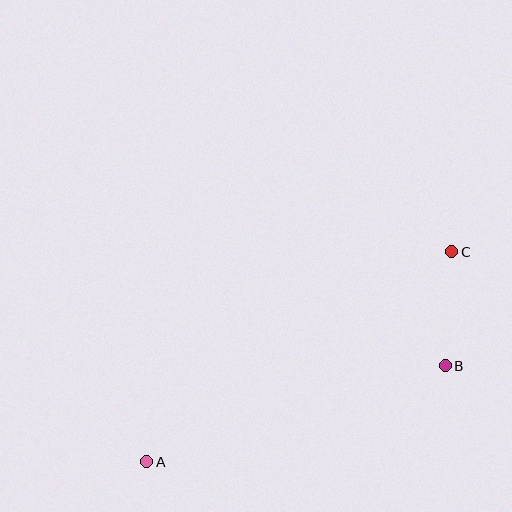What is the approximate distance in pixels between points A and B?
The distance between A and B is approximately 313 pixels.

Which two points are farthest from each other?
Points A and C are farthest from each other.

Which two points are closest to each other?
Points B and C are closest to each other.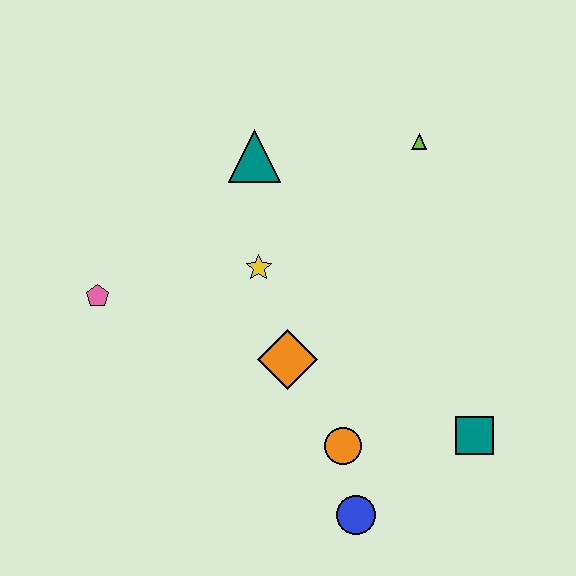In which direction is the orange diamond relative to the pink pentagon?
The orange diamond is to the right of the pink pentagon.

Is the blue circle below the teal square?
Yes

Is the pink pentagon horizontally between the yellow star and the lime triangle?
No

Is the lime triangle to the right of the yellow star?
Yes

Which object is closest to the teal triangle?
The yellow star is closest to the teal triangle.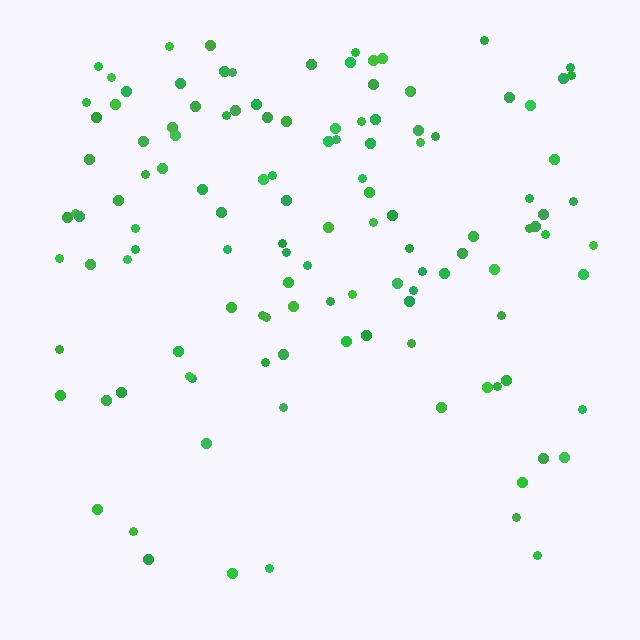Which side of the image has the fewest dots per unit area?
The bottom.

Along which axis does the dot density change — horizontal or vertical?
Vertical.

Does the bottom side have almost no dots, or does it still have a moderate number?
Still a moderate number, just noticeably fewer than the top.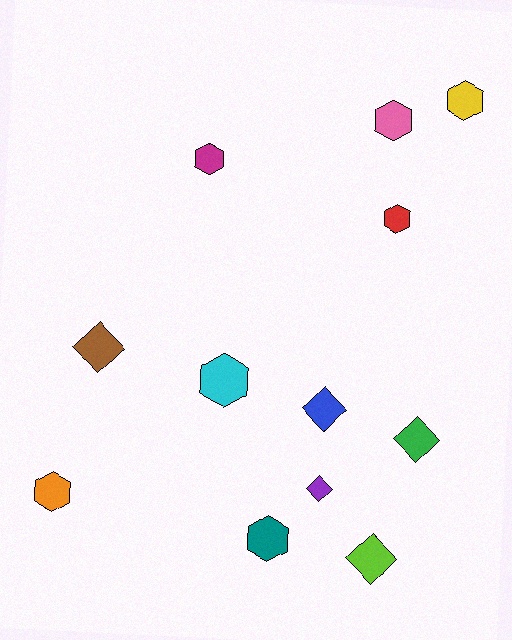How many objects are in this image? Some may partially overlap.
There are 12 objects.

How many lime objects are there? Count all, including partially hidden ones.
There is 1 lime object.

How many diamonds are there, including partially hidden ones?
There are 5 diamonds.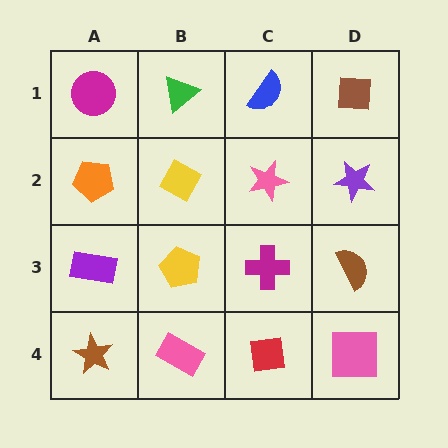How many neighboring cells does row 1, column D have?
2.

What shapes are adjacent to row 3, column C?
A pink star (row 2, column C), a red square (row 4, column C), a yellow pentagon (row 3, column B), a brown semicircle (row 3, column D).